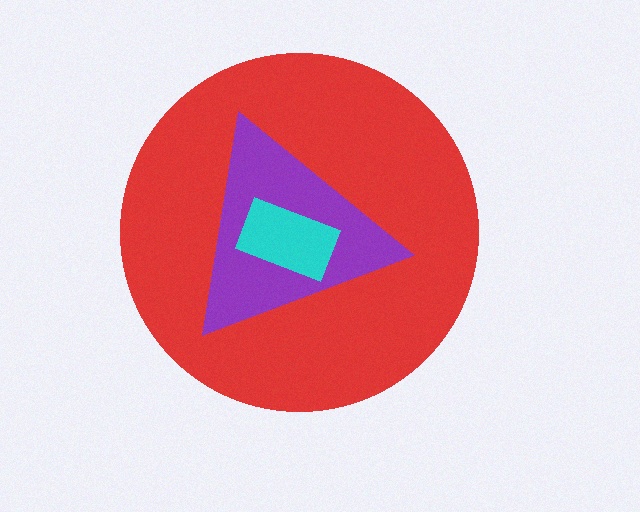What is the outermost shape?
The red circle.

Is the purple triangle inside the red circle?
Yes.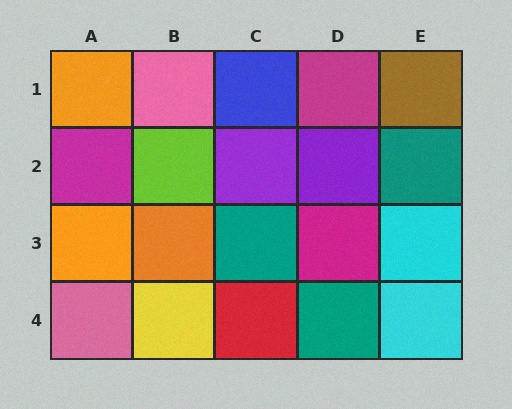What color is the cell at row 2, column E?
Teal.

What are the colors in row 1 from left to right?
Orange, pink, blue, magenta, brown.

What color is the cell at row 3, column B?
Orange.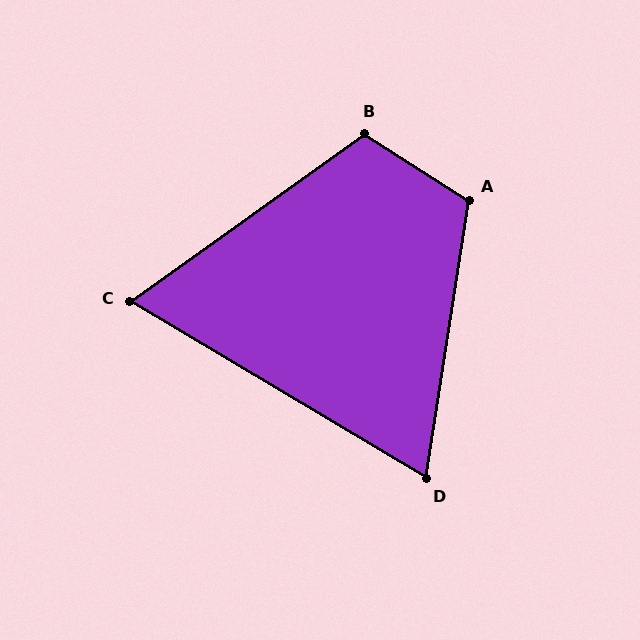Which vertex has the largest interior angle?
A, at approximately 114 degrees.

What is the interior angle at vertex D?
Approximately 68 degrees (acute).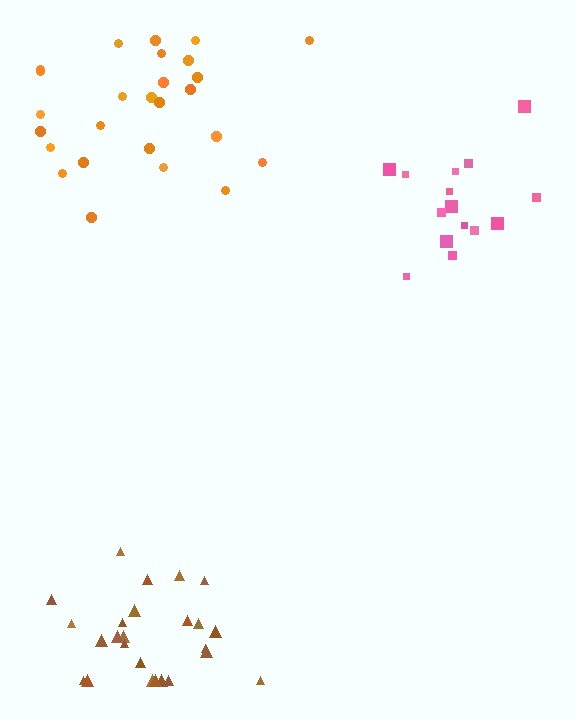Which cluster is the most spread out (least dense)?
Pink.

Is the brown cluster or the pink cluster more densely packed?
Brown.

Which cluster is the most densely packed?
Brown.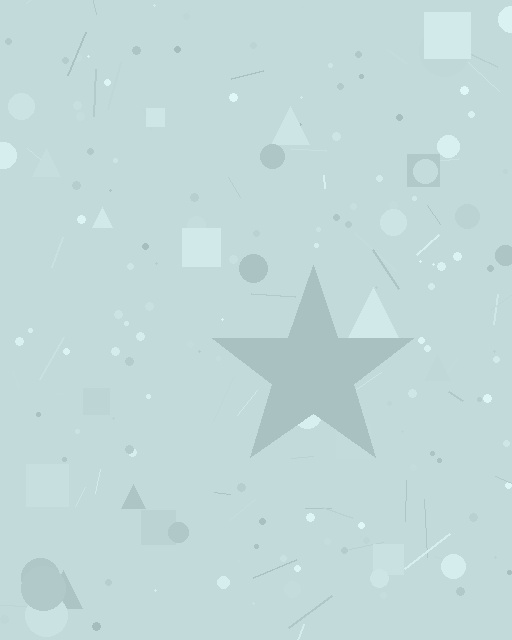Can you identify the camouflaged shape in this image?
The camouflaged shape is a star.